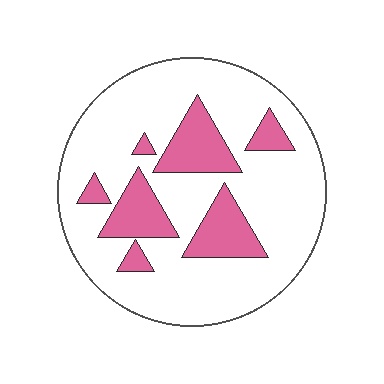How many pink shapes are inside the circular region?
7.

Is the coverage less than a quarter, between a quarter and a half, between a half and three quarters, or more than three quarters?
Less than a quarter.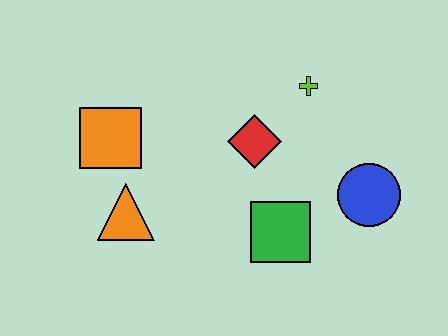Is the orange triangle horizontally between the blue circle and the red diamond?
No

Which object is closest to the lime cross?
The red diamond is closest to the lime cross.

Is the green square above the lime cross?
No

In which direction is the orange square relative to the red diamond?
The orange square is to the left of the red diamond.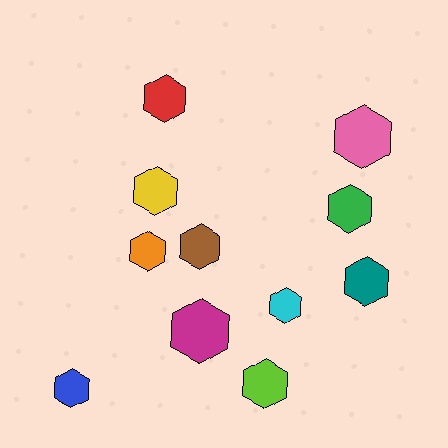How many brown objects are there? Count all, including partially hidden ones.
There is 1 brown object.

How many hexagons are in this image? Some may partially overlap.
There are 11 hexagons.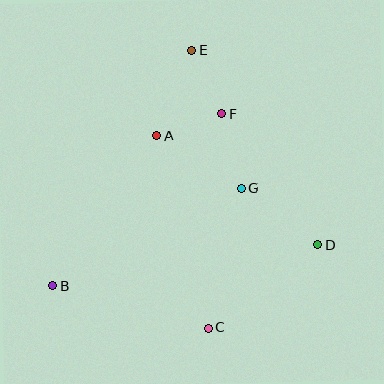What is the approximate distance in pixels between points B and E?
The distance between B and E is approximately 273 pixels.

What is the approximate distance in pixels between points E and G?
The distance between E and G is approximately 147 pixels.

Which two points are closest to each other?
Points A and F are closest to each other.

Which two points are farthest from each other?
Points C and E are farthest from each other.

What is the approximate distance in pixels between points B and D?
The distance between B and D is approximately 268 pixels.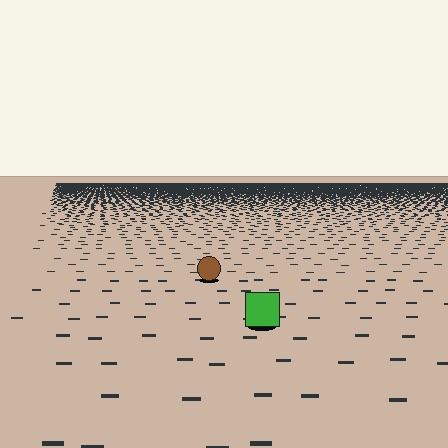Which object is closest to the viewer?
The green square is closest. The texture marks near it are larger and more spread out.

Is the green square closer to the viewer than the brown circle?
Yes. The green square is closer — you can tell from the texture gradient: the ground texture is coarser near it.